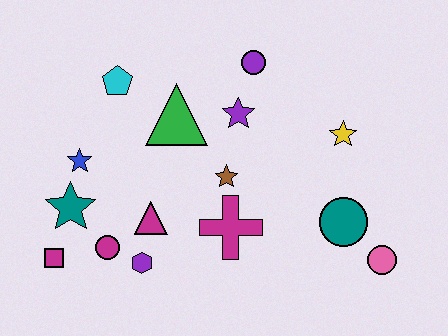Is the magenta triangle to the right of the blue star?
Yes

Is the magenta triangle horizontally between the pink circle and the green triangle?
No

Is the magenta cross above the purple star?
No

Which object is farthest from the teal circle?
The magenta square is farthest from the teal circle.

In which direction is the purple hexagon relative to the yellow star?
The purple hexagon is to the left of the yellow star.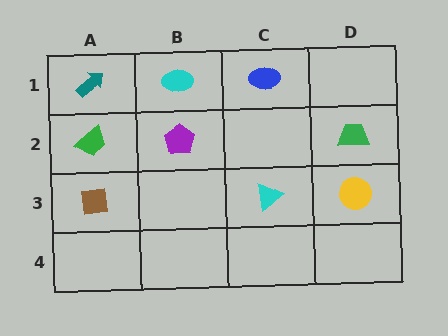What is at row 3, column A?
A brown square.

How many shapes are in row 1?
3 shapes.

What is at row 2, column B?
A purple pentagon.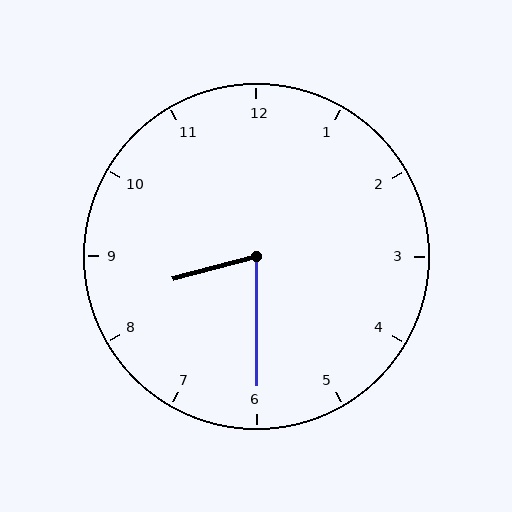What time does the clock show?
8:30.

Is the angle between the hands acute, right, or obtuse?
It is acute.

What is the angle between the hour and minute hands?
Approximately 75 degrees.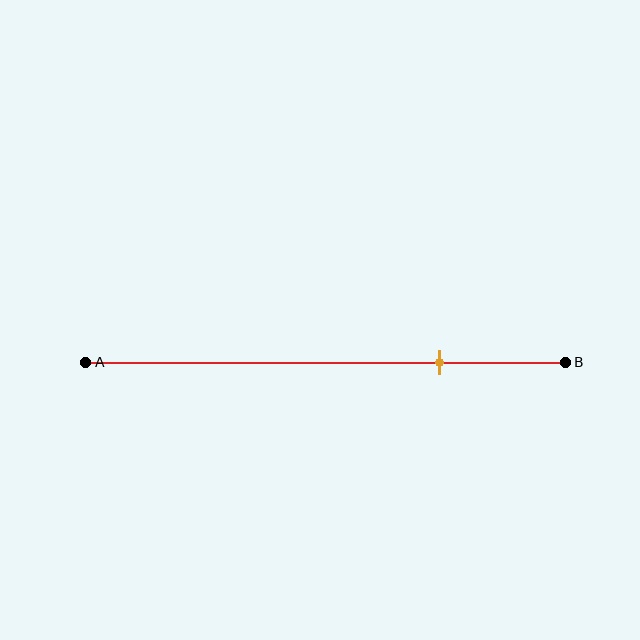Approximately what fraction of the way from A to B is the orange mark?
The orange mark is approximately 75% of the way from A to B.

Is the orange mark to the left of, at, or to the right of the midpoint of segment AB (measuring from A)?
The orange mark is to the right of the midpoint of segment AB.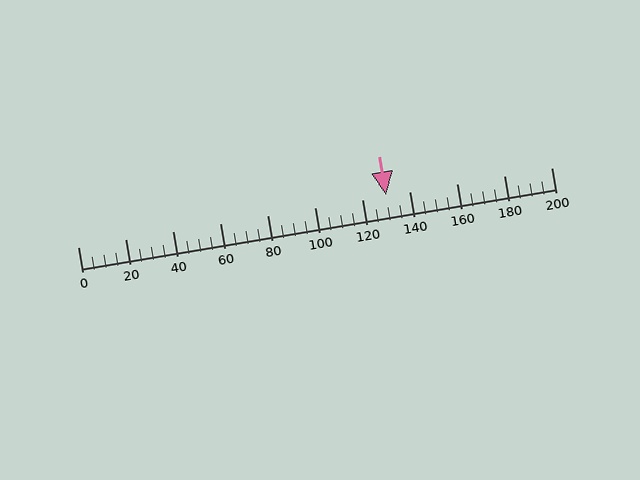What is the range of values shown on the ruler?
The ruler shows values from 0 to 200.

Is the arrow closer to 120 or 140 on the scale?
The arrow is closer to 140.